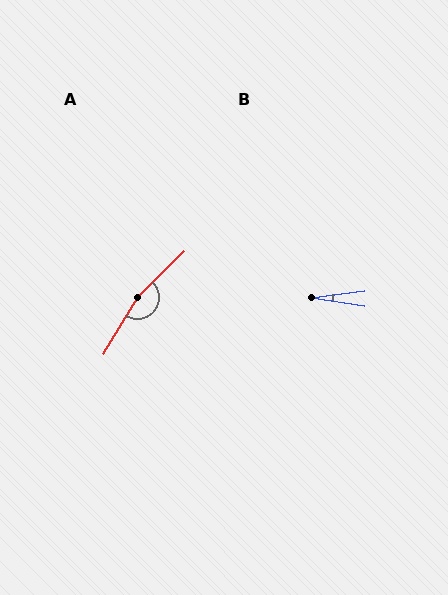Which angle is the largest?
A, at approximately 166 degrees.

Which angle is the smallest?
B, at approximately 17 degrees.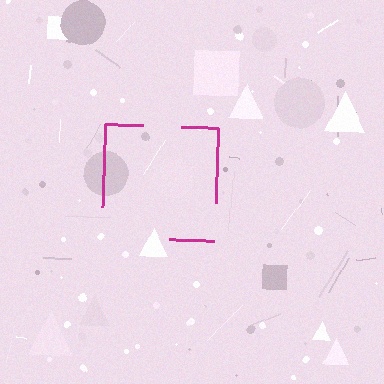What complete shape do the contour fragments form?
The contour fragments form a square.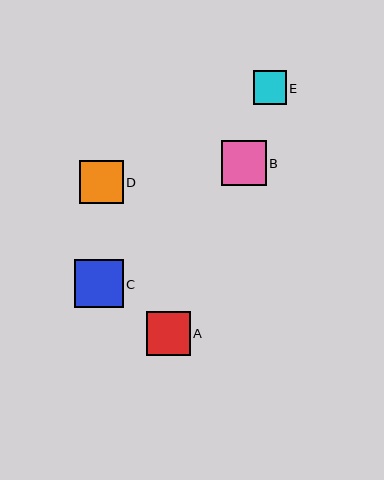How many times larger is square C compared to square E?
Square C is approximately 1.5 times the size of square E.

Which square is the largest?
Square C is the largest with a size of approximately 49 pixels.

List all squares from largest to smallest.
From largest to smallest: C, B, D, A, E.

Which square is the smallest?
Square E is the smallest with a size of approximately 33 pixels.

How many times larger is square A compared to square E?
Square A is approximately 1.3 times the size of square E.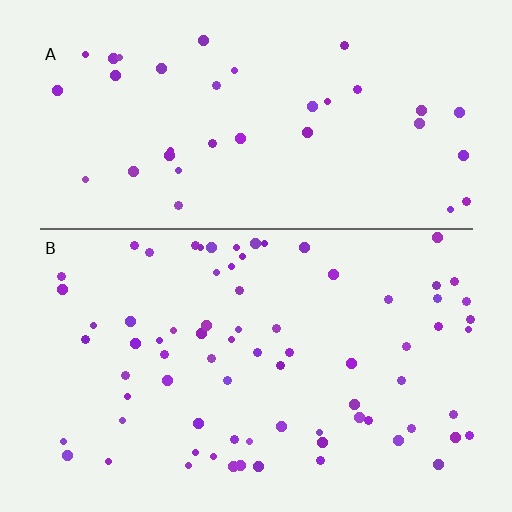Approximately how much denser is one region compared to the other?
Approximately 2.0× — region B over region A.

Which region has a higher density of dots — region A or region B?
B (the bottom).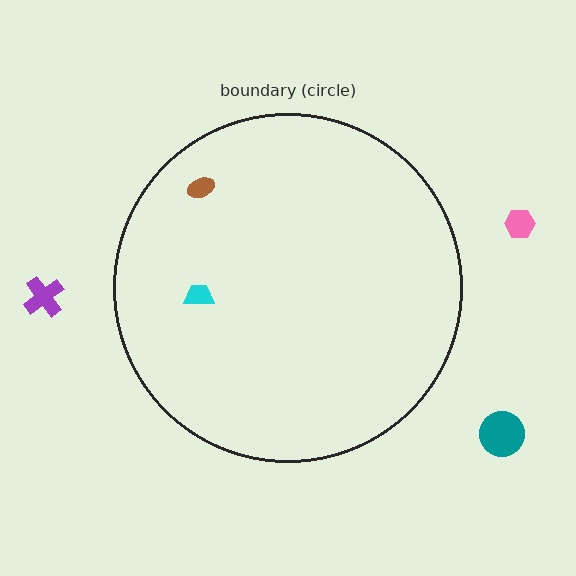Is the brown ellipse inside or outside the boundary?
Inside.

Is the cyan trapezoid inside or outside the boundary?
Inside.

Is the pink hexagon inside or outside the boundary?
Outside.